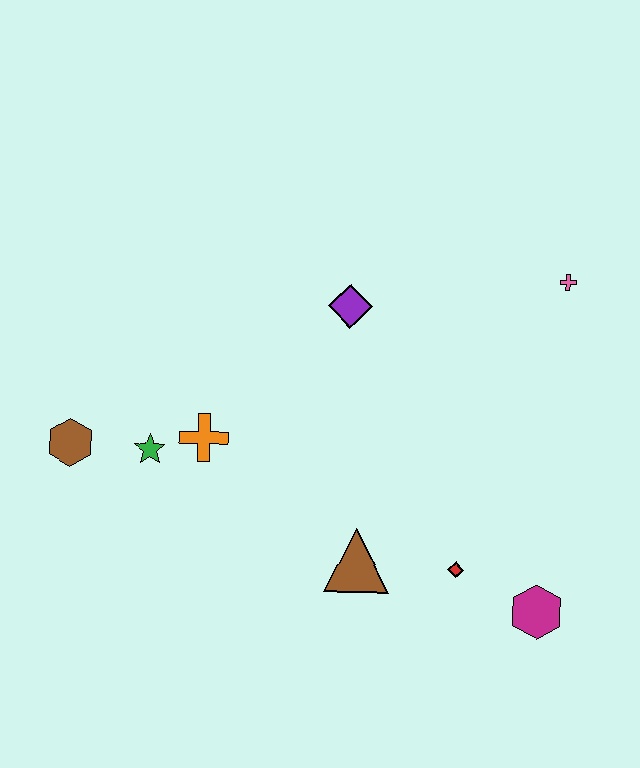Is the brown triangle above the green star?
No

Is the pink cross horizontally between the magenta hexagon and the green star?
No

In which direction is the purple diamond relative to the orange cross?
The purple diamond is to the right of the orange cross.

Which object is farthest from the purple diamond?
The magenta hexagon is farthest from the purple diamond.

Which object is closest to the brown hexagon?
The green star is closest to the brown hexagon.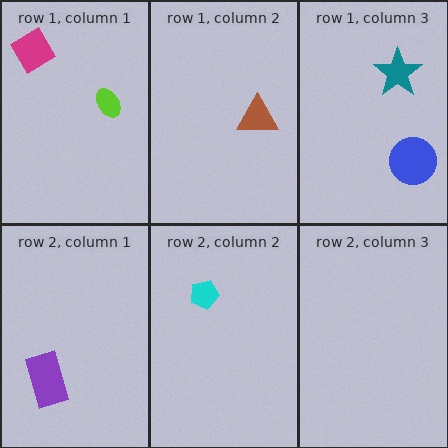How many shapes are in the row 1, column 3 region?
2.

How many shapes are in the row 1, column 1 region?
2.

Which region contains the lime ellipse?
The row 1, column 1 region.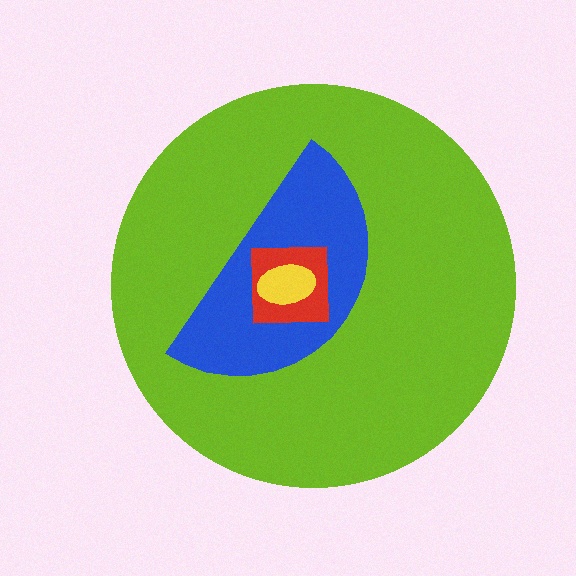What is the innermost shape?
The yellow ellipse.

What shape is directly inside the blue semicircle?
The red square.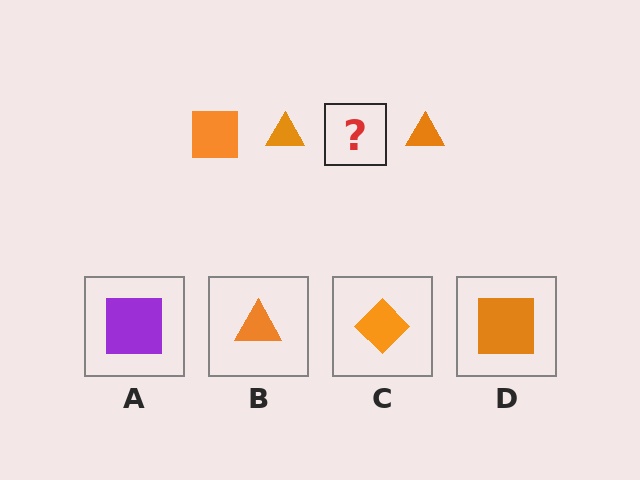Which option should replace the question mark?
Option D.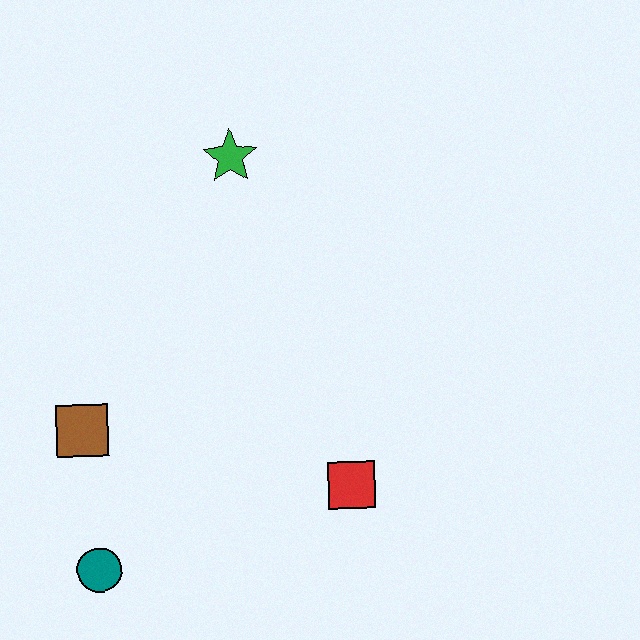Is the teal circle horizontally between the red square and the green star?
No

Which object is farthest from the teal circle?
The green star is farthest from the teal circle.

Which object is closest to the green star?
The brown square is closest to the green star.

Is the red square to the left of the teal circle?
No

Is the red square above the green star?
No